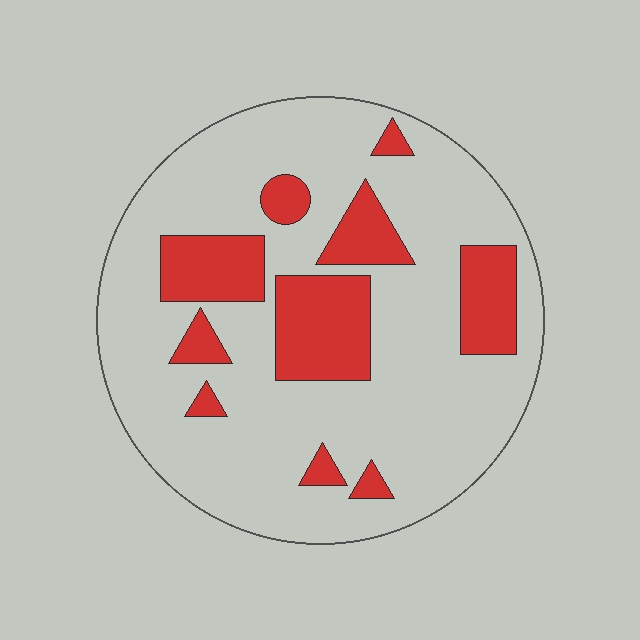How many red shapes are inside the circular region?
10.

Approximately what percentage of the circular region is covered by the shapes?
Approximately 25%.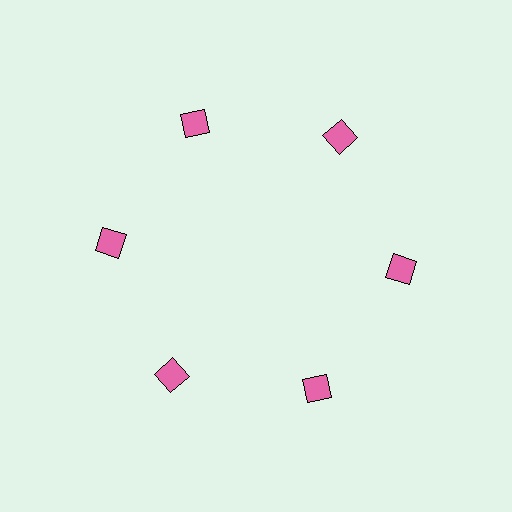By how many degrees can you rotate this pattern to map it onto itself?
The pattern maps onto itself every 60 degrees of rotation.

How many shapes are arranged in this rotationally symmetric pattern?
There are 6 shapes, arranged in 6 groups of 1.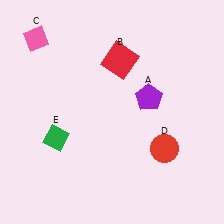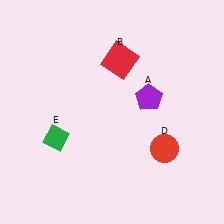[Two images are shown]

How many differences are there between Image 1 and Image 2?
There is 1 difference between the two images.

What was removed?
The pink diamond (C) was removed in Image 2.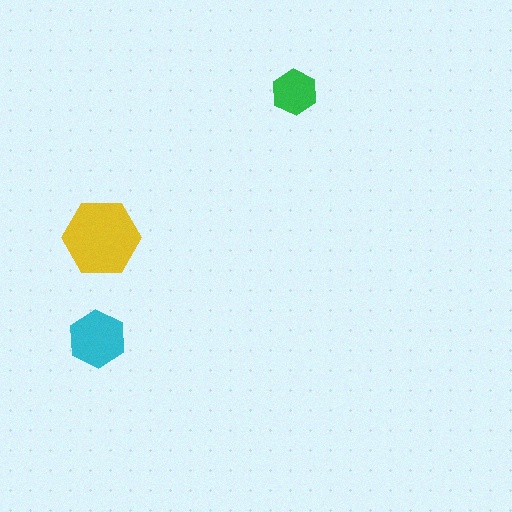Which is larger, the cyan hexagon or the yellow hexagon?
The yellow one.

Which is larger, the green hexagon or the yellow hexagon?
The yellow one.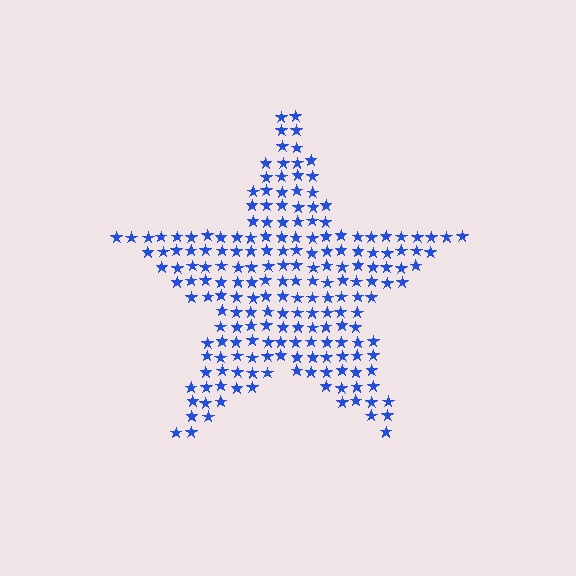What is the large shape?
The large shape is a star.